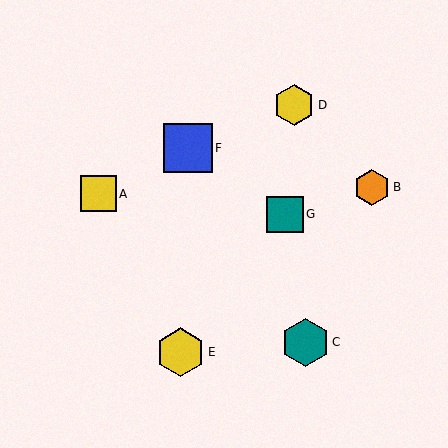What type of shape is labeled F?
Shape F is a blue square.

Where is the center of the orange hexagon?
The center of the orange hexagon is at (372, 187).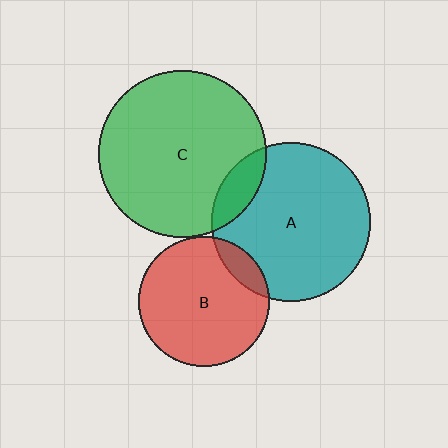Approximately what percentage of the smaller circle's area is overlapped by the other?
Approximately 10%.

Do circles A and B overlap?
Yes.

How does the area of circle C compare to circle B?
Approximately 1.6 times.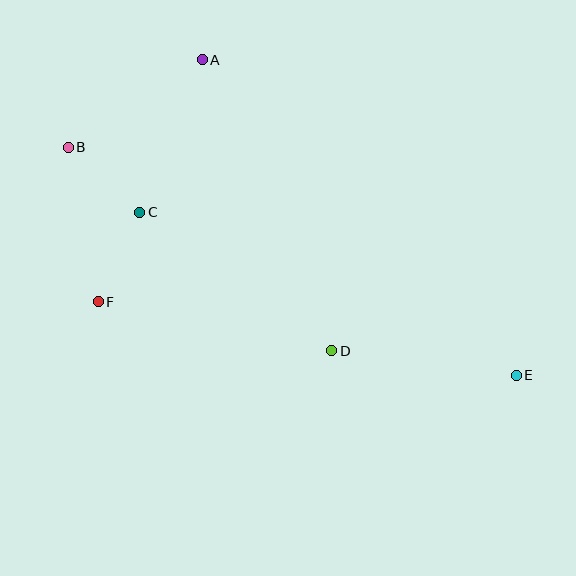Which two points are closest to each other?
Points B and C are closest to each other.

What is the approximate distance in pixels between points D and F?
The distance between D and F is approximately 238 pixels.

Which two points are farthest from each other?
Points B and E are farthest from each other.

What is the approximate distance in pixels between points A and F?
The distance between A and F is approximately 264 pixels.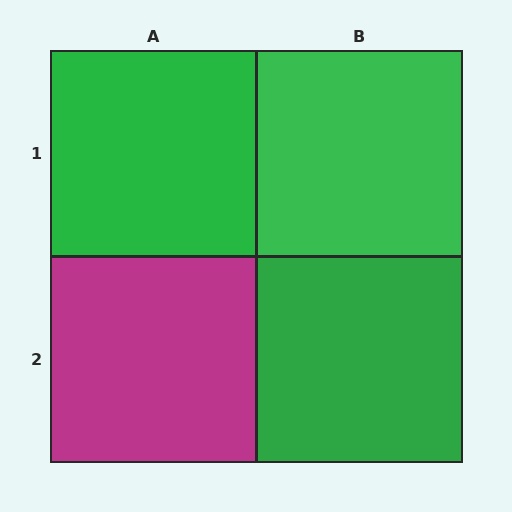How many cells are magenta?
1 cell is magenta.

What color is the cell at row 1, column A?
Green.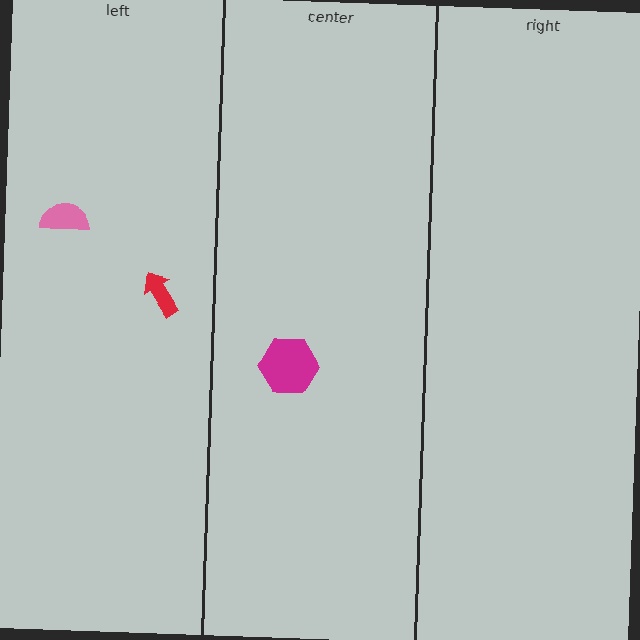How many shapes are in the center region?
1.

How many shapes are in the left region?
2.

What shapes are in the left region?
The red arrow, the pink semicircle.